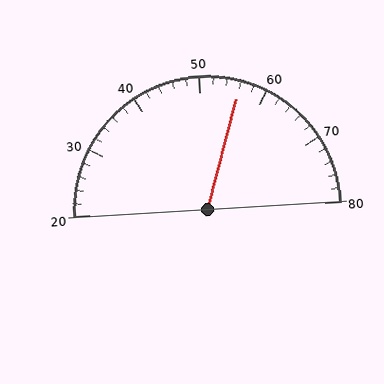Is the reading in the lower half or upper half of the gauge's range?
The reading is in the upper half of the range (20 to 80).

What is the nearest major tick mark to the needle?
The nearest major tick mark is 60.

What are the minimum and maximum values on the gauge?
The gauge ranges from 20 to 80.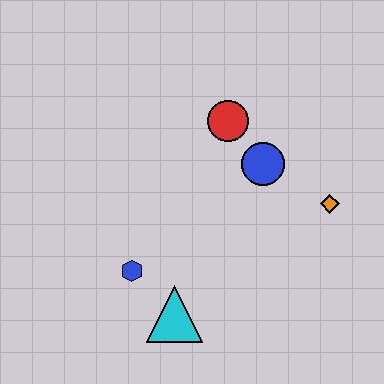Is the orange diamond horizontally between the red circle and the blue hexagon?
No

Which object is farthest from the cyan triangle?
The red circle is farthest from the cyan triangle.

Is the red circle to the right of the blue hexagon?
Yes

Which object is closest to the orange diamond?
The blue circle is closest to the orange diamond.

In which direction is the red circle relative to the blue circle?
The red circle is above the blue circle.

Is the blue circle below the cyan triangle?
No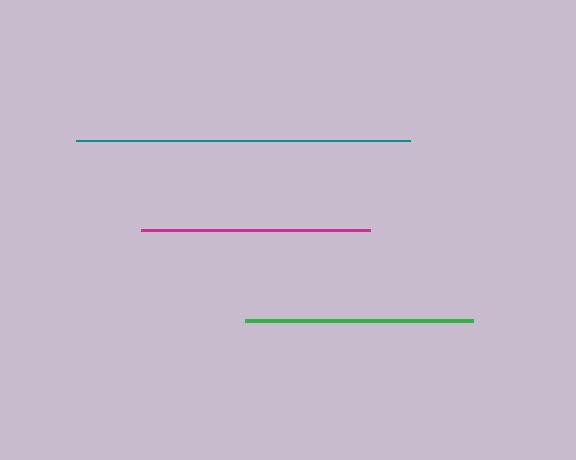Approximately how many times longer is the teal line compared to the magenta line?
The teal line is approximately 1.5 times the length of the magenta line.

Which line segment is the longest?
The teal line is the longest at approximately 334 pixels.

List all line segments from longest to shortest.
From longest to shortest: teal, magenta, green.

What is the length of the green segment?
The green segment is approximately 228 pixels long.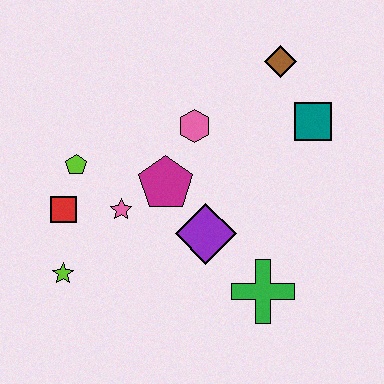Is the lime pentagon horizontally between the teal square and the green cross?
No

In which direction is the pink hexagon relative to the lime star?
The pink hexagon is above the lime star.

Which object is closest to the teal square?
The brown diamond is closest to the teal square.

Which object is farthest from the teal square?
The lime star is farthest from the teal square.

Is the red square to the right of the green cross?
No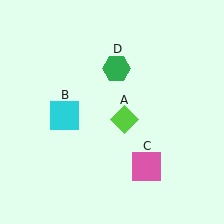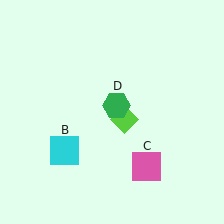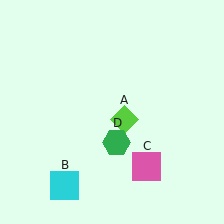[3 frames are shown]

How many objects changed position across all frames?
2 objects changed position: cyan square (object B), green hexagon (object D).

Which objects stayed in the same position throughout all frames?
Lime diamond (object A) and pink square (object C) remained stationary.